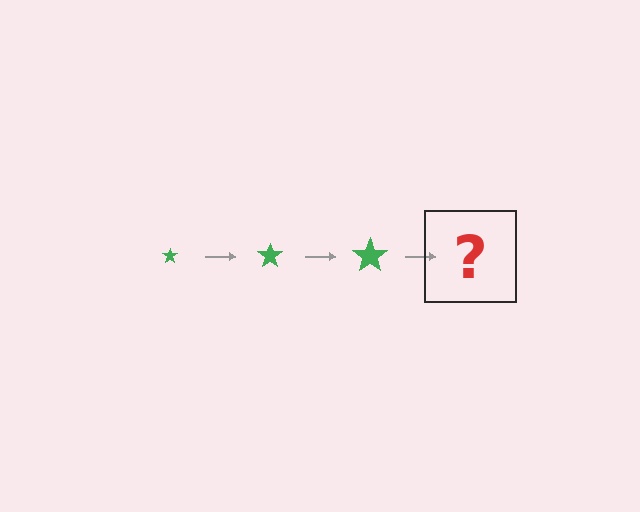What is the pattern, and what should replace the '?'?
The pattern is that the star gets progressively larger each step. The '?' should be a green star, larger than the previous one.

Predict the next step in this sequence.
The next step is a green star, larger than the previous one.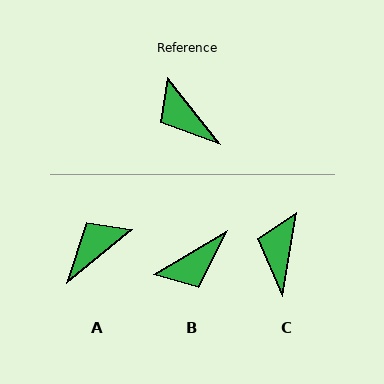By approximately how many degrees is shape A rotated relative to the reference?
Approximately 89 degrees clockwise.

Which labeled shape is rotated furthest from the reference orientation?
A, about 89 degrees away.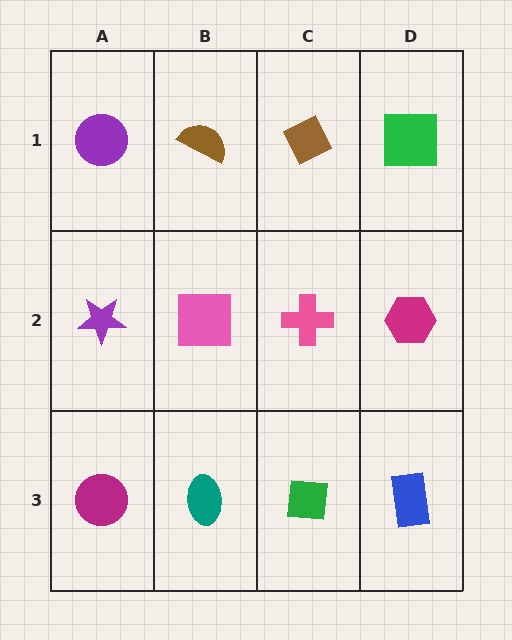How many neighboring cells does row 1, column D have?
2.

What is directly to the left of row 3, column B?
A magenta circle.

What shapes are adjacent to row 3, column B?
A pink square (row 2, column B), a magenta circle (row 3, column A), a green square (row 3, column C).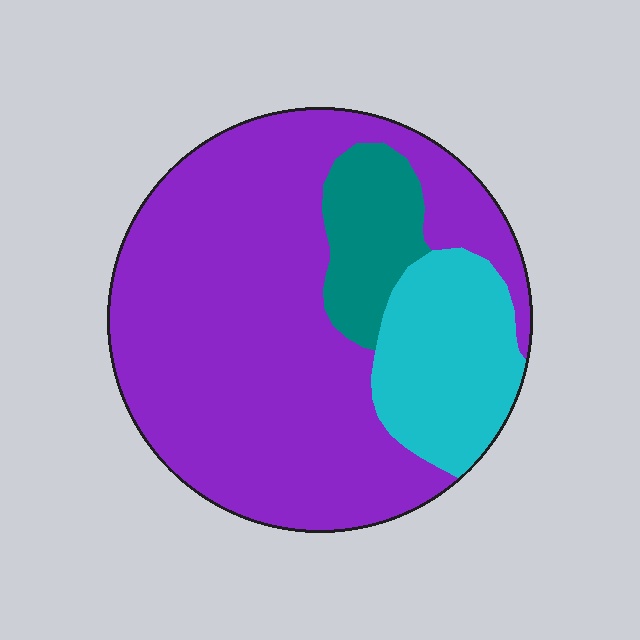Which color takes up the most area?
Purple, at roughly 70%.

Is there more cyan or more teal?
Cyan.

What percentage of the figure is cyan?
Cyan covers about 20% of the figure.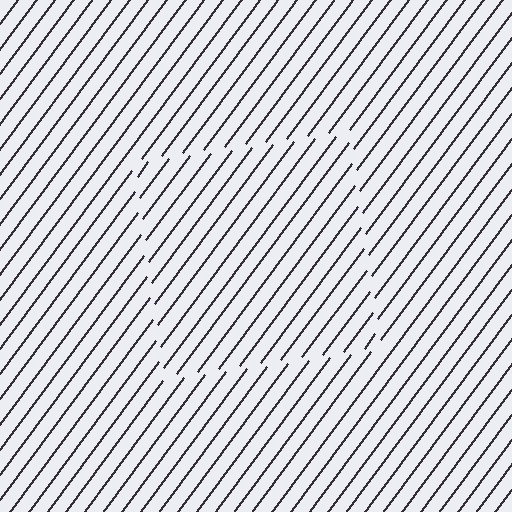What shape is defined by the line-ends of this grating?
An illusory square. The interior of the shape contains the same grating, shifted by half a period — the contour is defined by the phase discontinuity where line-ends from the inner and outer gratings abut.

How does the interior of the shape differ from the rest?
The interior of the shape contains the same grating, shifted by half a period — the contour is defined by the phase discontinuity where line-ends from the inner and outer gratings abut.